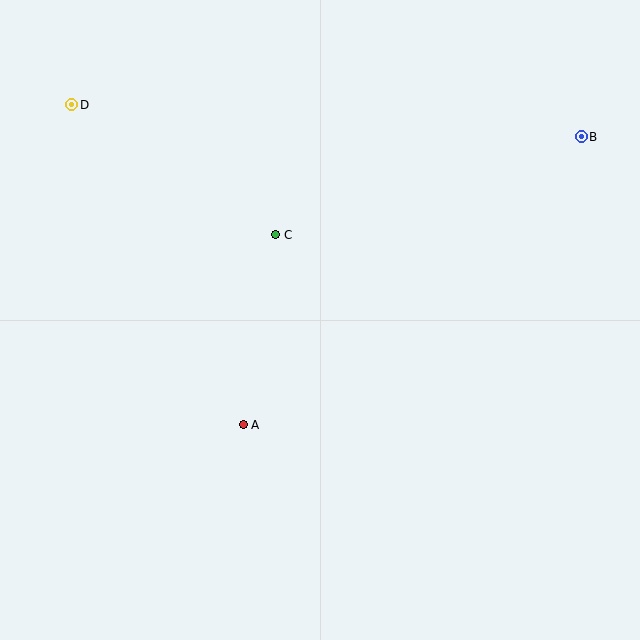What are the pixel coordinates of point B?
Point B is at (581, 137).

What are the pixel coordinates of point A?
Point A is at (243, 425).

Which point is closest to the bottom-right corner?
Point A is closest to the bottom-right corner.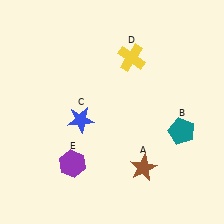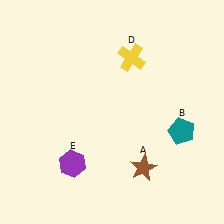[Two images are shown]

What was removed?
The blue star (C) was removed in Image 2.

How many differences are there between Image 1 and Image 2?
There is 1 difference between the two images.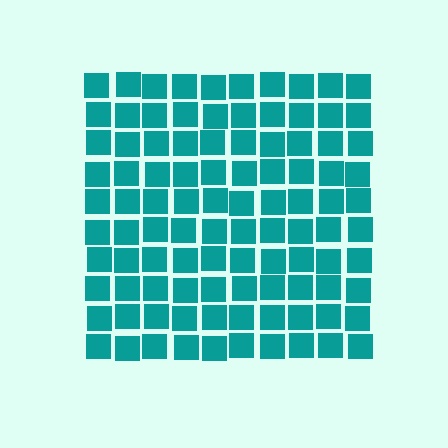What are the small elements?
The small elements are squares.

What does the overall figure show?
The overall figure shows a square.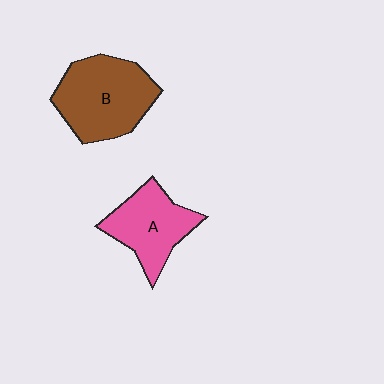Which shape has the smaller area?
Shape A (pink).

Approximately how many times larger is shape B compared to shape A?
Approximately 1.3 times.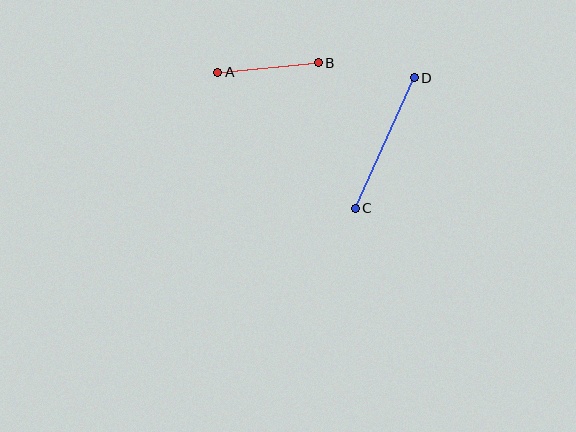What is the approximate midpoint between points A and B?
The midpoint is at approximately (268, 68) pixels.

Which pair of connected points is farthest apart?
Points C and D are farthest apart.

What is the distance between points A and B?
The distance is approximately 101 pixels.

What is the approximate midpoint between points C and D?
The midpoint is at approximately (385, 143) pixels.